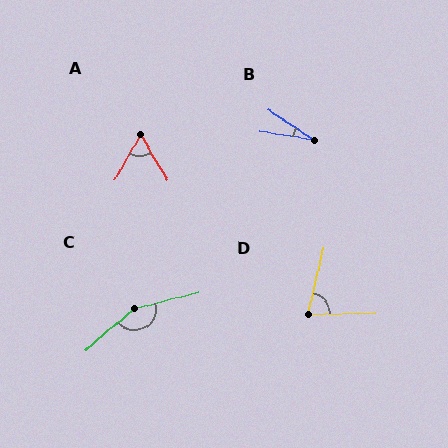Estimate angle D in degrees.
Approximately 76 degrees.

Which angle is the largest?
C, at approximately 153 degrees.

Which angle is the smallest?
B, at approximately 25 degrees.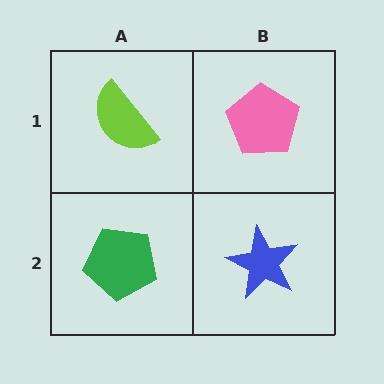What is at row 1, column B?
A pink pentagon.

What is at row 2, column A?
A green pentagon.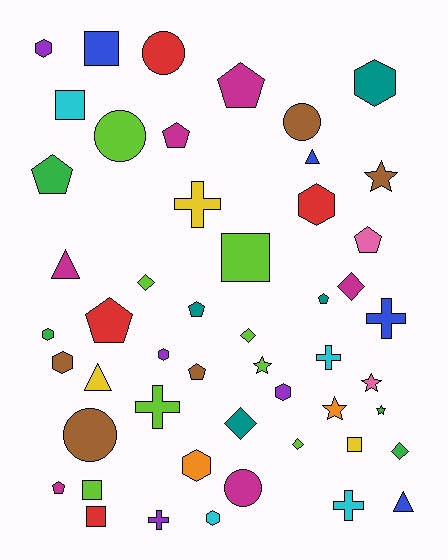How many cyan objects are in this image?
There are 4 cyan objects.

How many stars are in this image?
There are 5 stars.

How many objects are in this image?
There are 50 objects.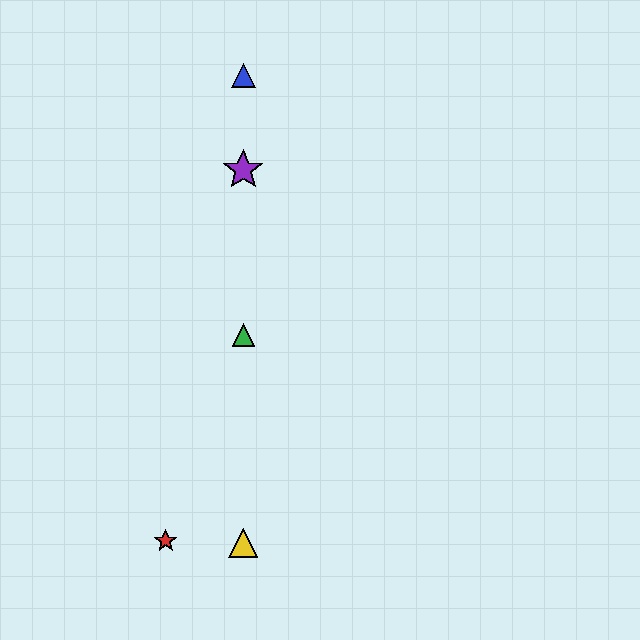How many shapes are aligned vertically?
4 shapes (the blue triangle, the green triangle, the yellow triangle, the purple star) are aligned vertically.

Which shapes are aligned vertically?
The blue triangle, the green triangle, the yellow triangle, the purple star are aligned vertically.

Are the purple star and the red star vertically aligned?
No, the purple star is at x≈243 and the red star is at x≈166.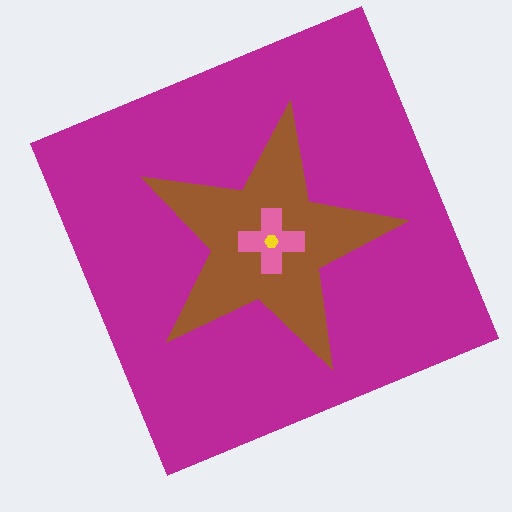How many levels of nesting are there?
4.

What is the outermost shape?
The magenta square.